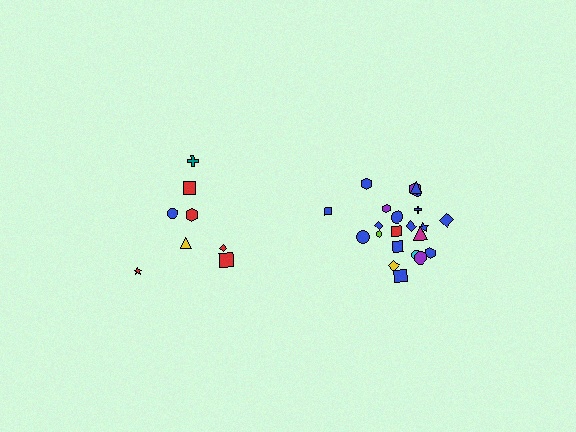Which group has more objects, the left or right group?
The right group.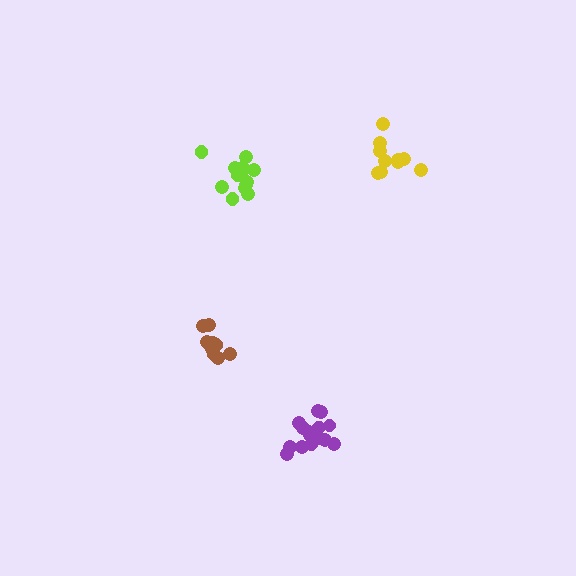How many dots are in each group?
Group 1: 11 dots, Group 2: 11 dots, Group 3: 16 dots, Group 4: 15 dots (53 total).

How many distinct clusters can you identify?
There are 4 distinct clusters.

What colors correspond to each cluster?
The clusters are colored: brown, yellow, purple, lime.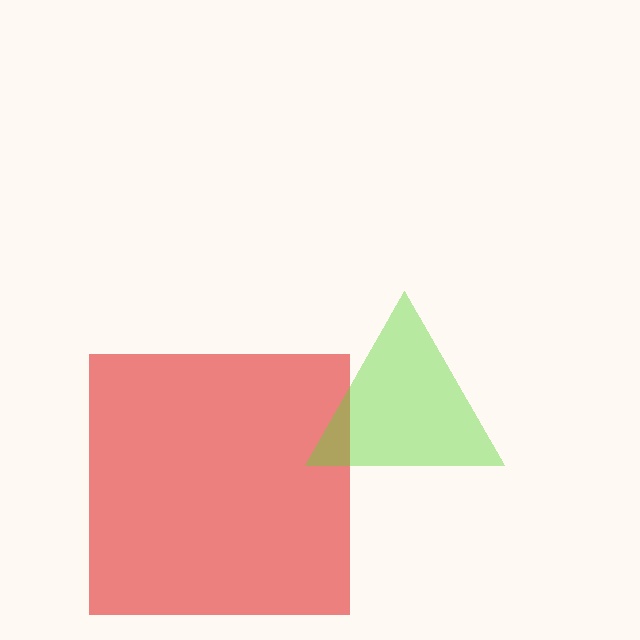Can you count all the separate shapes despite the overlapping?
Yes, there are 2 separate shapes.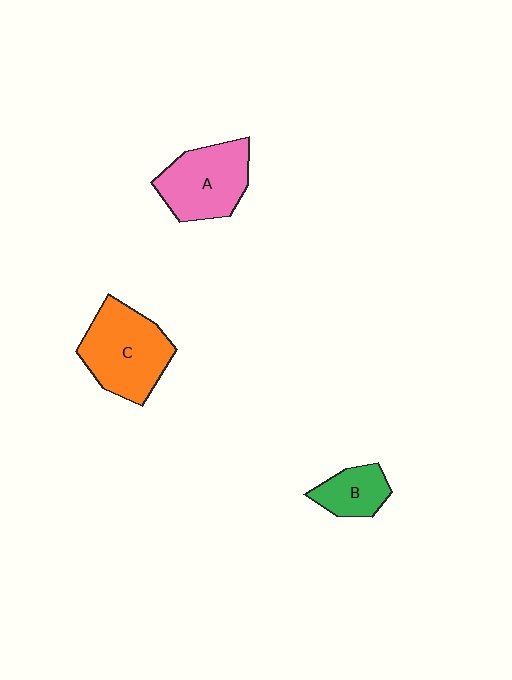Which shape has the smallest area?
Shape B (green).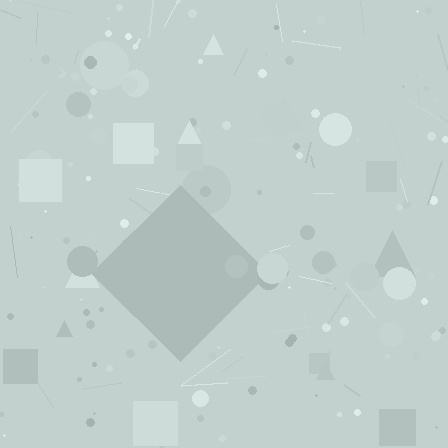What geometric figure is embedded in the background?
A diamond is embedded in the background.